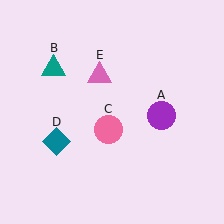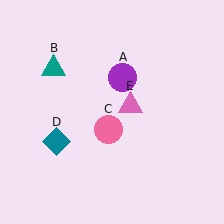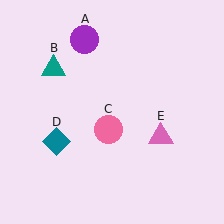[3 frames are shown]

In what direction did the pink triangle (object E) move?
The pink triangle (object E) moved down and to the right.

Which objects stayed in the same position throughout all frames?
Teal triangle (object B) and pink circle (object C) and teal diamond (object D) remained stationary.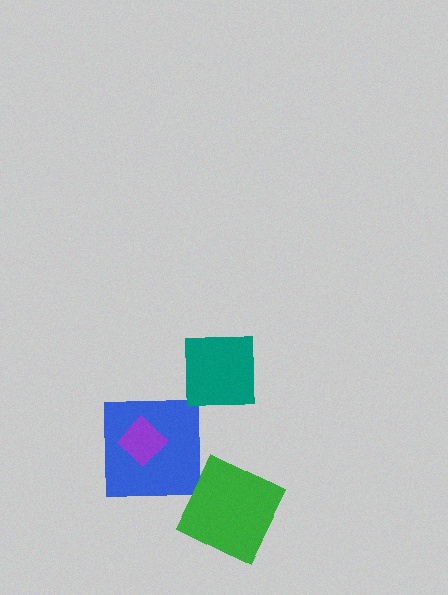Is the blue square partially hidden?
Yes, it is partially covered by another shape.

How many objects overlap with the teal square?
0 objects overlap with the teal square.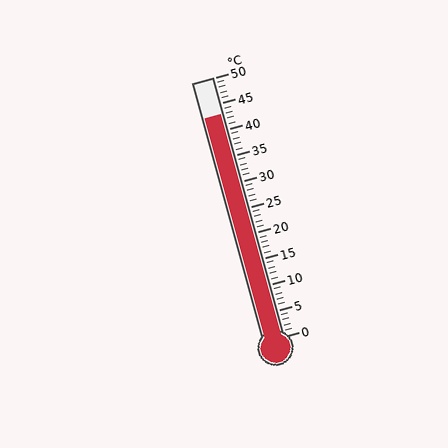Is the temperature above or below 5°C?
The temperature is above 5°C.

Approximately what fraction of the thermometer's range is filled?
The thermometer is filled to approximately 85% of its range.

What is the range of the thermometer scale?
The thermometer scale ranges from 0°C to 50°C.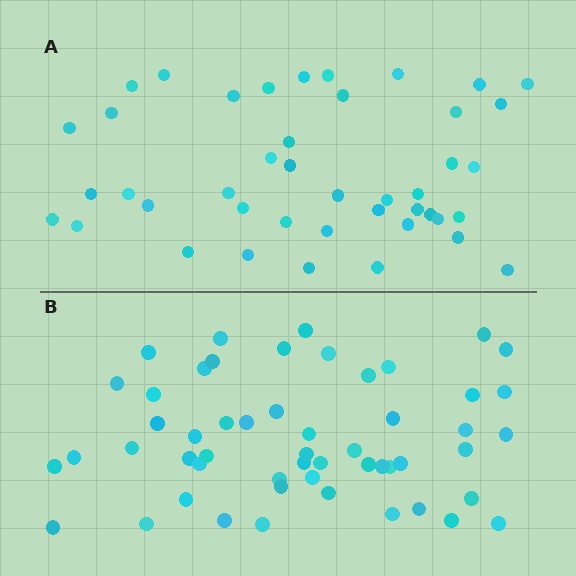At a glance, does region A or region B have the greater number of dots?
Region B (the bottom region) has more dots.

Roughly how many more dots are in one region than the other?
Region B has roughly 10 or so more dots than region A.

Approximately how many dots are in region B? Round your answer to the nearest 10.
About 50 dots. (The exact count is 53, which rounds to 50.)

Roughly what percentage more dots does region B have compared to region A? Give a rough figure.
About 25% more.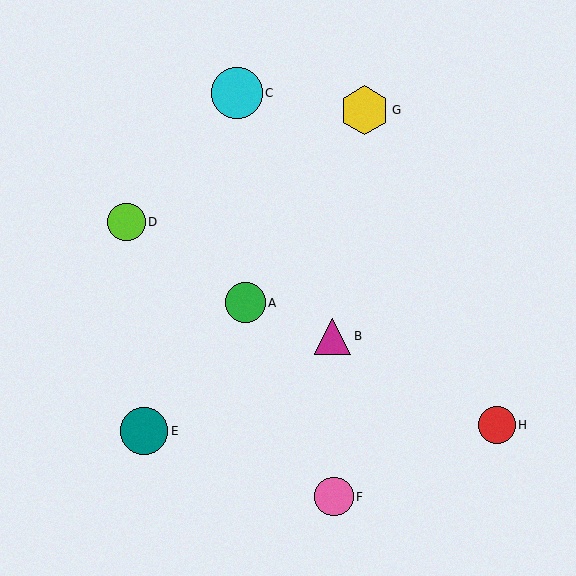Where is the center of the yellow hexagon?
The center of the yellow hexagon is at (365, 110).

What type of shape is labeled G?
Shape G is a yellow hexagon.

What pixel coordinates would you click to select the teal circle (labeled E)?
Click at (144, 431) to select the teal circle E.